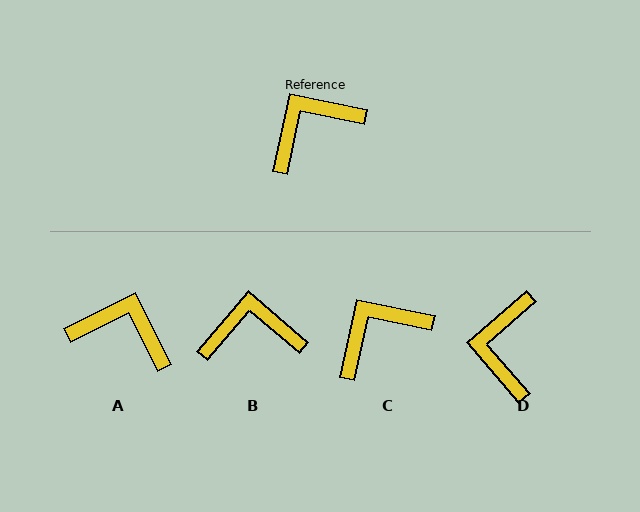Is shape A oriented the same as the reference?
No, it is off by about 51 degrees.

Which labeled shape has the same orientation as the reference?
C.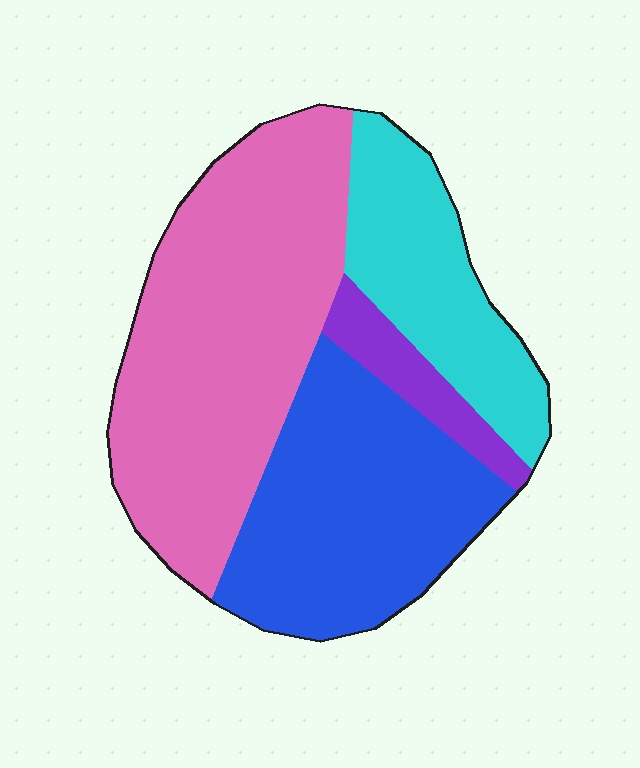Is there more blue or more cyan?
Blue.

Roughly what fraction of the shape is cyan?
Cyan covers 19% of the shape.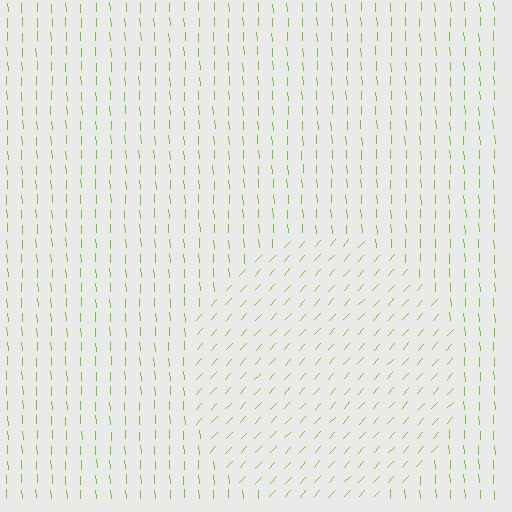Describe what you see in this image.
The image is filled with small lime line segments. A circle region in the image has lines oriented differently from the surrounding lines, creating a visible texture boundary.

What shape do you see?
I see a circle.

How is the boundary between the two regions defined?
The boundary is defined purely by a change in line orientation (approximately 45 degrees difference). All lines are the same color and thickness.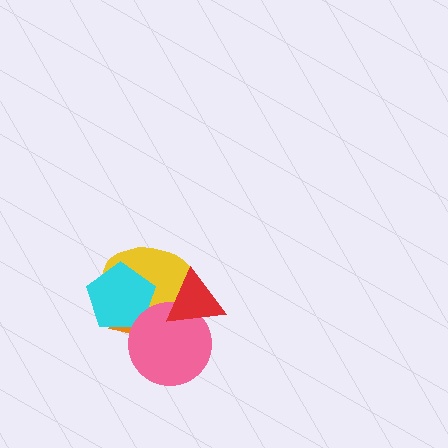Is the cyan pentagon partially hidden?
Yes, it is partially covered by another shape.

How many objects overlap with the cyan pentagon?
3 objects overlap with the cyan pentagon.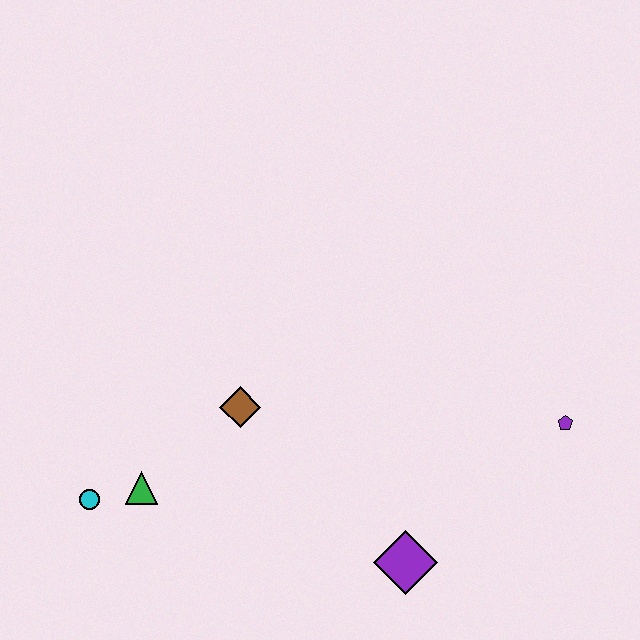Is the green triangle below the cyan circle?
No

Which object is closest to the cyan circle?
The green triangle is closest to the cyan circle.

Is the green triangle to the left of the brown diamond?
Yes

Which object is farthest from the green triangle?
The purple pentagon is farthest from the green triangle.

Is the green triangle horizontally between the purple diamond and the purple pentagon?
No